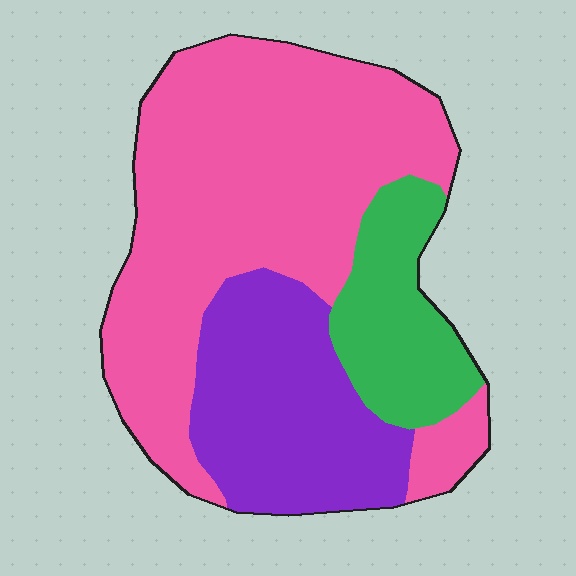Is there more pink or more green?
Pink.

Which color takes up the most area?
Pink, at roughly 60%.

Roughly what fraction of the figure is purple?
Purple covers around 25% of the figure.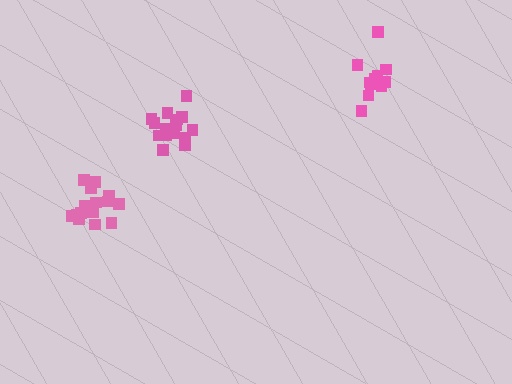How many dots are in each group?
Group 1: 15 dots, Group 2: 15 dots, Group 3: 11 dots (41 total).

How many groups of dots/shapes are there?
There are 3 groups.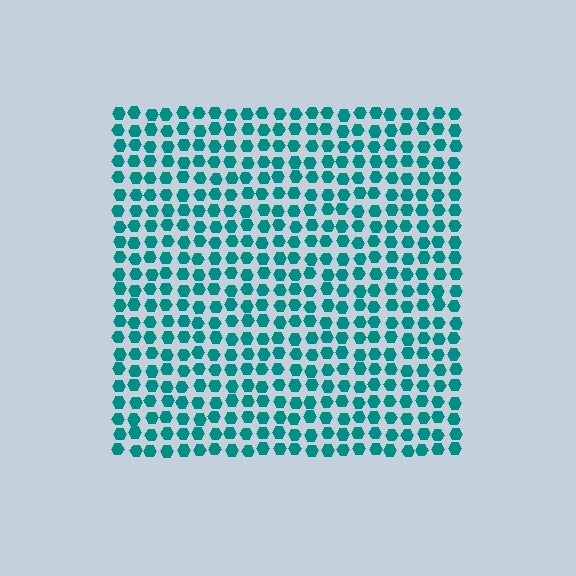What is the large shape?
The large shape is a square.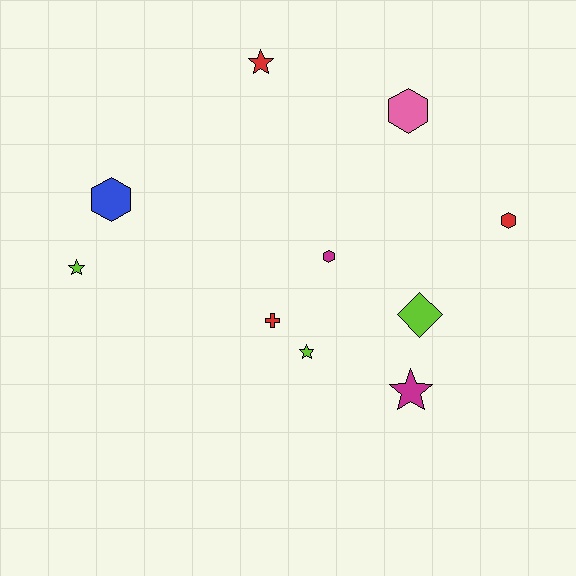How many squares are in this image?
There are no squares.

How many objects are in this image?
There are 10 objects.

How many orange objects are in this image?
There are no orange objects.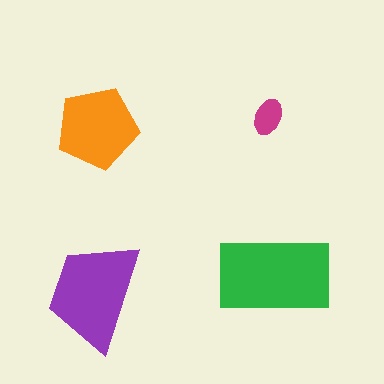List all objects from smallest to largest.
The magenta ellipse, the orange pentagon, the purple trapezoid, the green rectangle.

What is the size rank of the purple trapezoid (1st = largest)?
2nd.